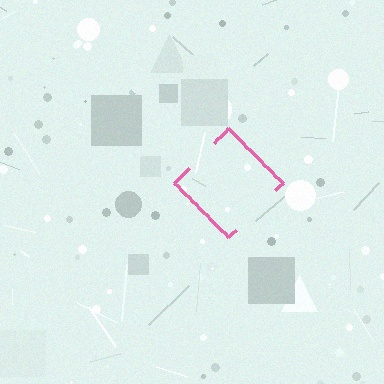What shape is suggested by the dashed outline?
The dashed outline suggests a diamond.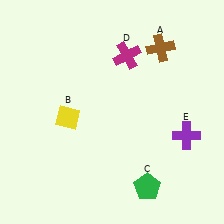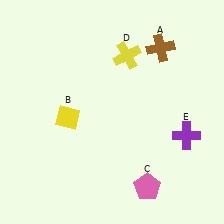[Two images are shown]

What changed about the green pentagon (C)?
In Image 1, C is green. In Image 2, it changed to pink.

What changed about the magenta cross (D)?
In Image 1, D is magenta. In Image 2, it changed to yellow.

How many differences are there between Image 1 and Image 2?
There are 2 differences between the two images.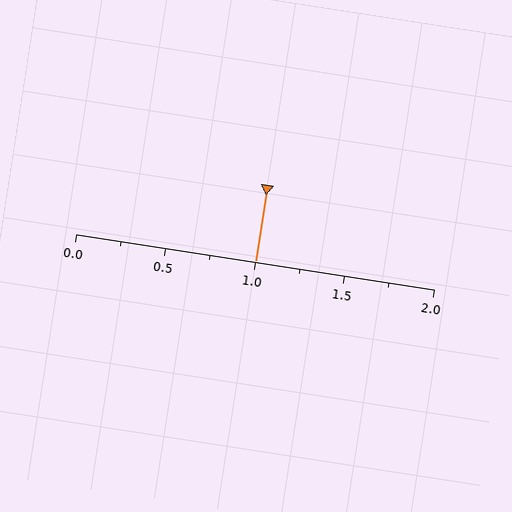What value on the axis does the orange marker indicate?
The marker indicates approximately 1.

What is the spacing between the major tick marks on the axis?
The major ticks are spaced 0.5 apart.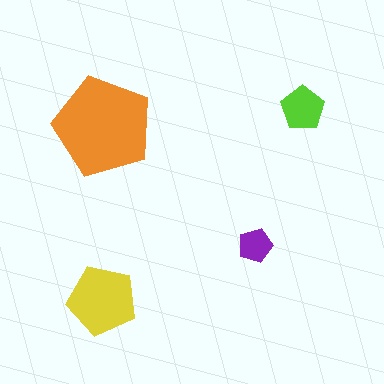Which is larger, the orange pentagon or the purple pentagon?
The orange one.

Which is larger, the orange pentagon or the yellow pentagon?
The orange one.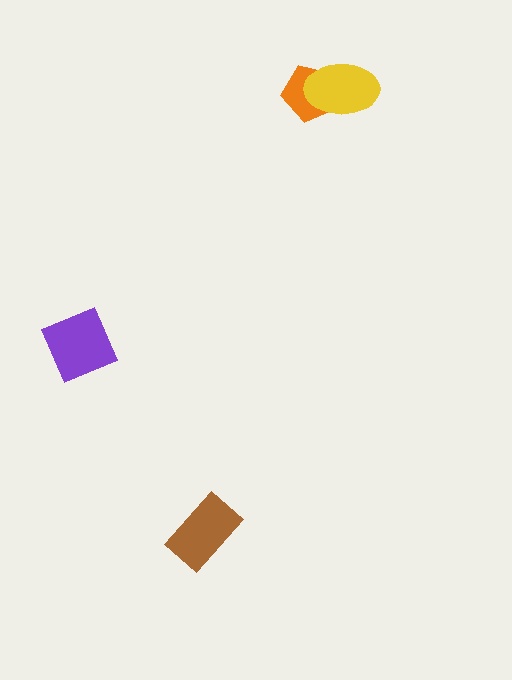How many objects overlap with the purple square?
0 objects overlap with the purple square.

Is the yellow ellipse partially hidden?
No, no other shape covers it.